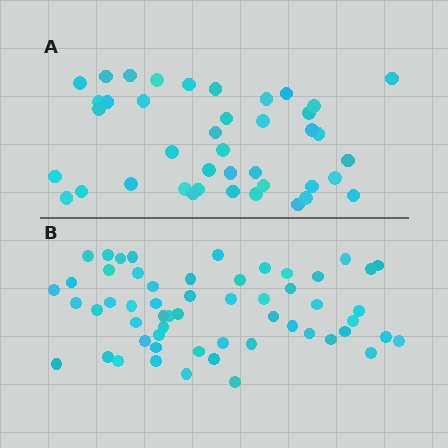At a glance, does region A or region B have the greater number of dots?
Region B (the bottom region) has more dots.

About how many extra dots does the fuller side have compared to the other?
Region B has approximately 15 more dots than region A.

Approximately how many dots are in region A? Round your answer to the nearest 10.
About 40 dots. (The exact count is 41, which rounds to 40.)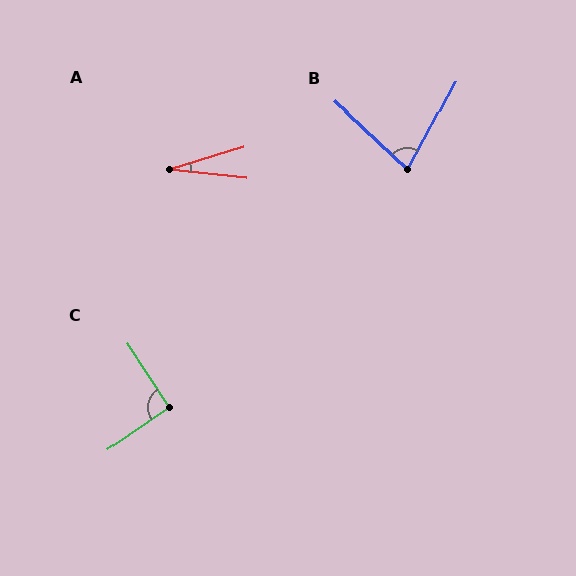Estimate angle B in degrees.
Approximately 75 degrees.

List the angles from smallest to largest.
A (23°), B (75°), C (91°).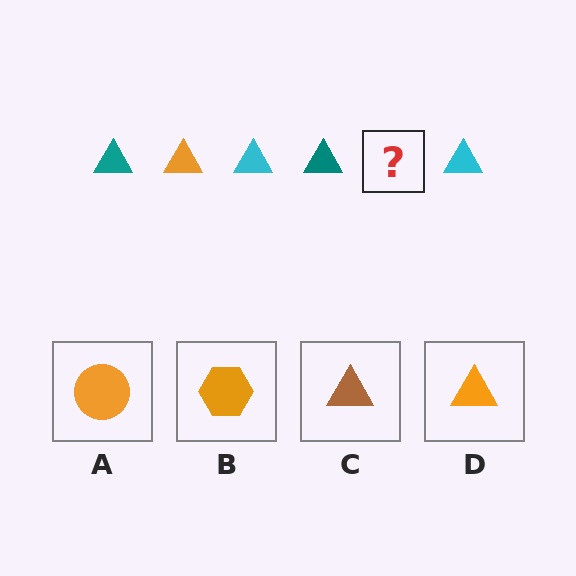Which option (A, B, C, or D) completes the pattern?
D.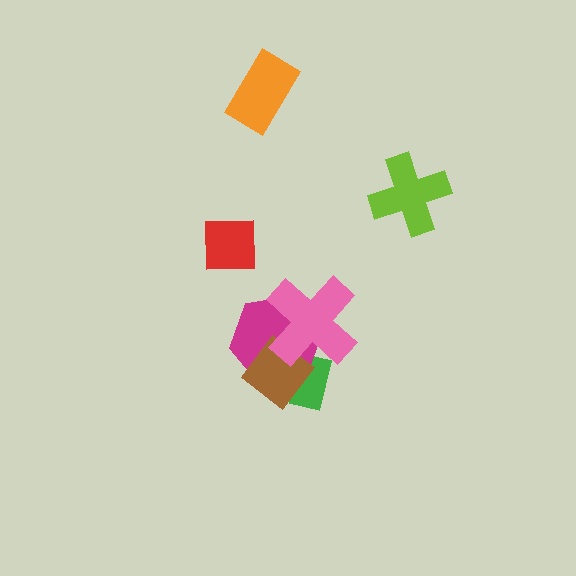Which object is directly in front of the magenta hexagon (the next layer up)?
The brown diamond is directly in front of the magenta hexagon.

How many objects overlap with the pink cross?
3 objects overlap with the pink cross.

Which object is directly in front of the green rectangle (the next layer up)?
The magenta hexagon is directly in front of the green rectangle.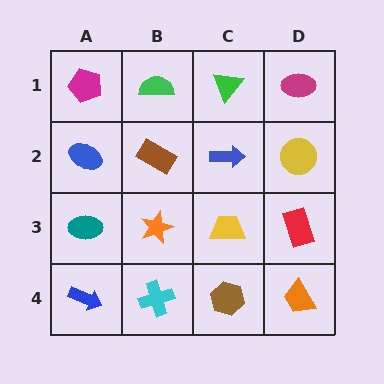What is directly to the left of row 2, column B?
A blue ellipse.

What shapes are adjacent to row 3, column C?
A blue arrow (row 2, column C), a brown hexagon (row 4, column C), an orange star (row 3, column B), a red rectangle (row 3, column D).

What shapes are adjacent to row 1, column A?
A blue ellipse (row 2, column A), a green semicircle (row 1, column B).